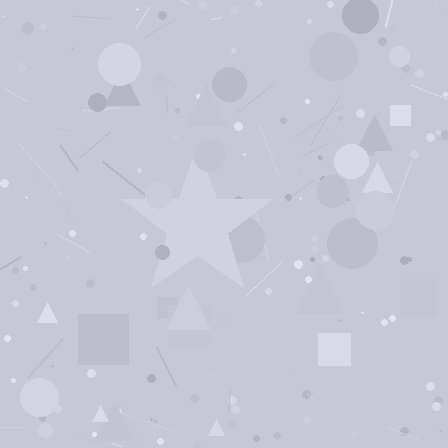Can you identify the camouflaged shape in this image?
The camouflaged shape is a star.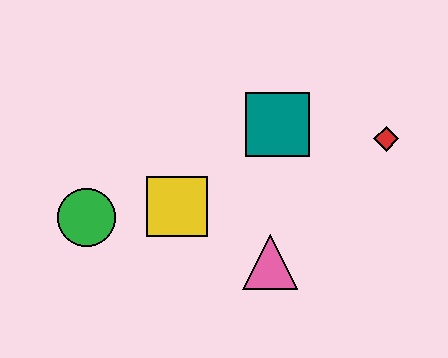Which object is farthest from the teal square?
The green circle is farthest from the teal square.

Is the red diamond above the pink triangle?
Yes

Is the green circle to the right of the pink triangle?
No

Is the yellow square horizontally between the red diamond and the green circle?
Yes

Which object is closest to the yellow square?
The green circle is closest to the yellow square.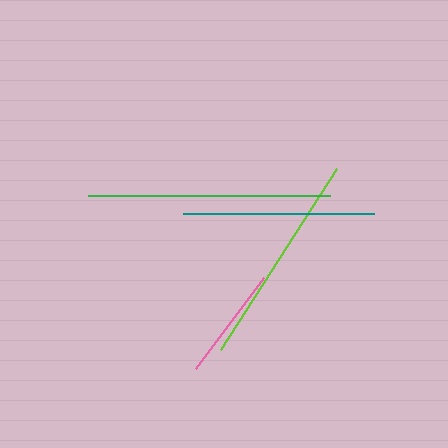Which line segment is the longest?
The green line is the longest at approximately 242 pixels.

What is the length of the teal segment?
The teal segment is approximately 190 pixels long.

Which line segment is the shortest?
The pink line is the shortest at approximately 113 pixels.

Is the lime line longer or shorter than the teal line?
The lime line is longer than the teal line.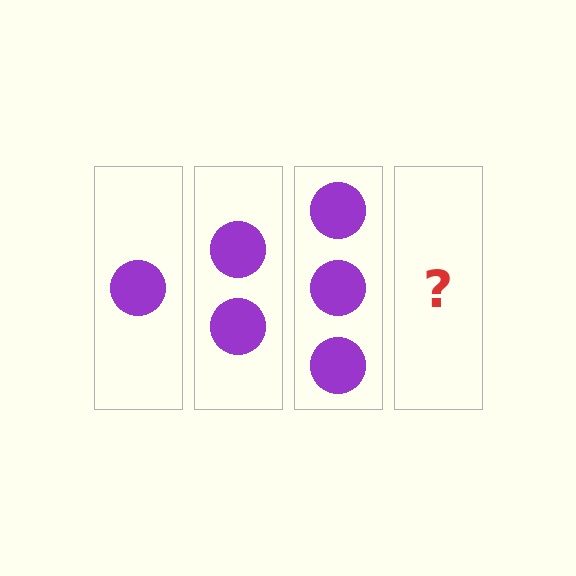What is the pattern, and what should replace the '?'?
The pattern is that each step adds one more circle. The '?' should be 4 circles.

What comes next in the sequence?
The next element should be 4 circles.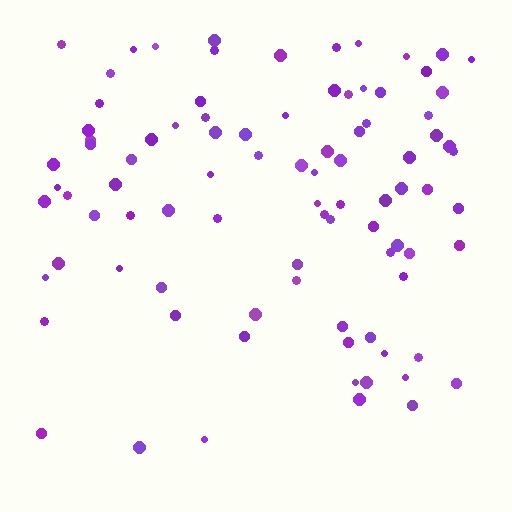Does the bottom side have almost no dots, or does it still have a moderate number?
Still a moderate number, just noticeably fewer than the top.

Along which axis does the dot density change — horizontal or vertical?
Vertical.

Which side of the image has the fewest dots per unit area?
The bottom.